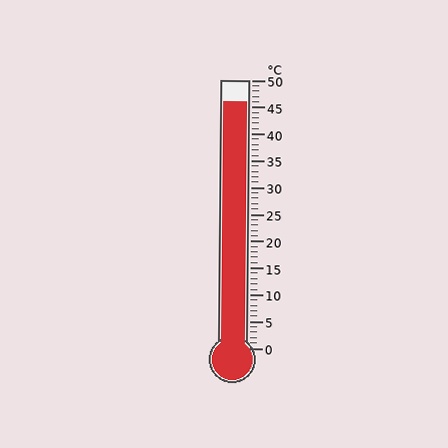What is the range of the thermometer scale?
The thermometer scale ranges from 0°C to 50°C.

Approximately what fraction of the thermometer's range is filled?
The thermometer is filled to approximately 90% of its range.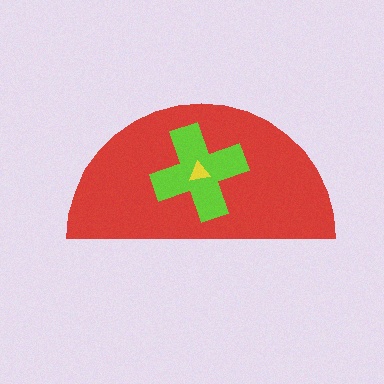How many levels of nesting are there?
3.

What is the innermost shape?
The yellow triangle.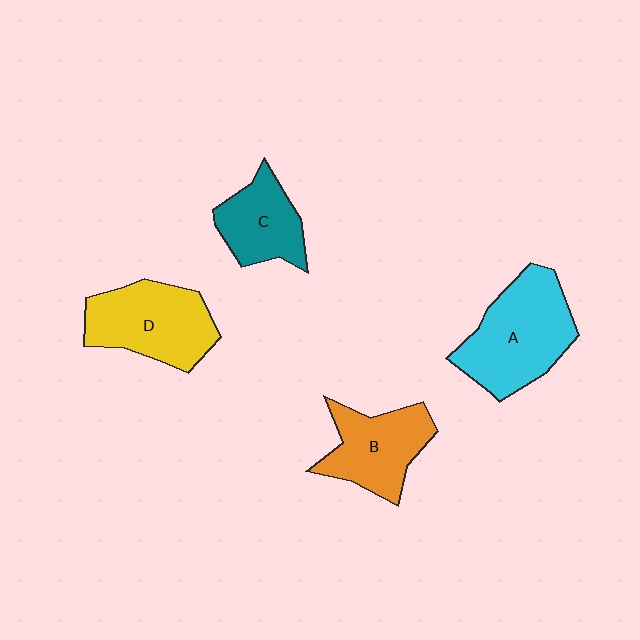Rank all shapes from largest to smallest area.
From largest to smallest: A (cyan), D (yellow), B (orange), C (teal).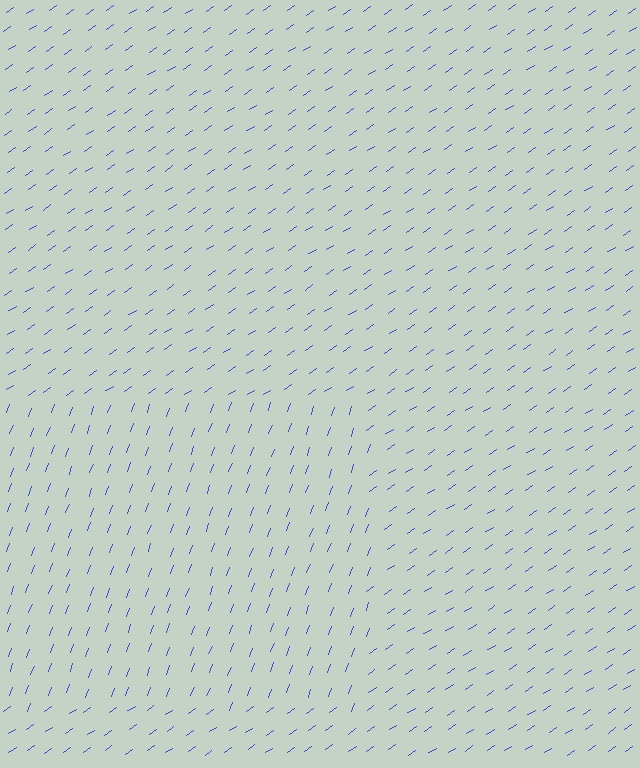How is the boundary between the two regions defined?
The boundary is defined purely by a change in line orientation (approximately 36 degrees difference). All lines are the same color and thickness.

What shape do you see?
I see a rectangle.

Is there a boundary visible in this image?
Yes, there is a texture boundary formed by a change in line orientation.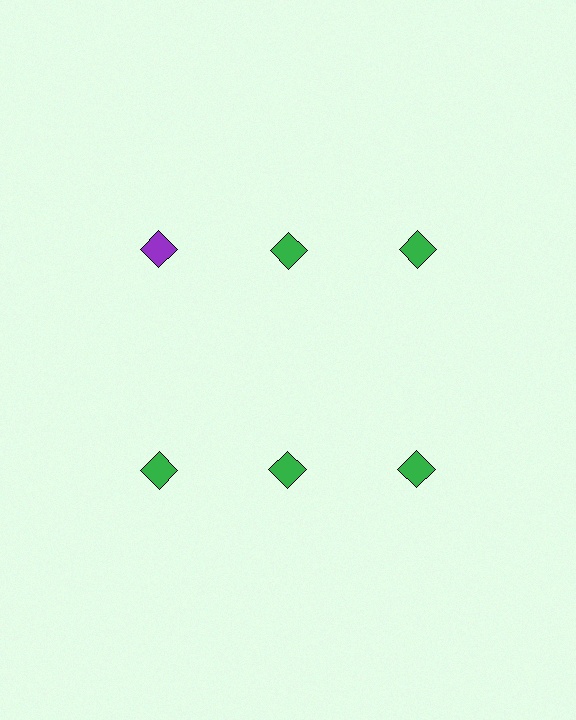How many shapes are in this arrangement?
There are 6 shapes arranged in a grid pattern.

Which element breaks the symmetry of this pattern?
The purple diamond in the top row, leftmost column breaks the symmetry. All other shapes are green diamonds.